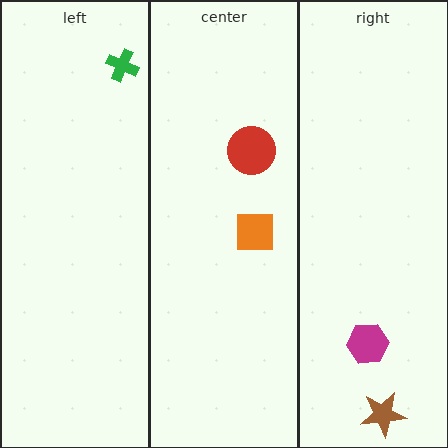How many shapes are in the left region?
1.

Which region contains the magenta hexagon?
The right region.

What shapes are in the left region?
The green cross.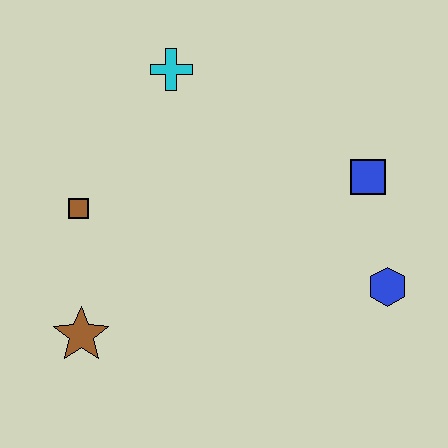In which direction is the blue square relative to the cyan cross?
The blue square is to the right of the cyan cross.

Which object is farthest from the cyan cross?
The blue hexagon is farthest from the cyan cross.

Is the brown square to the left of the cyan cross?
Yes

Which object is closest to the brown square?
The brown star is closest to the brown square.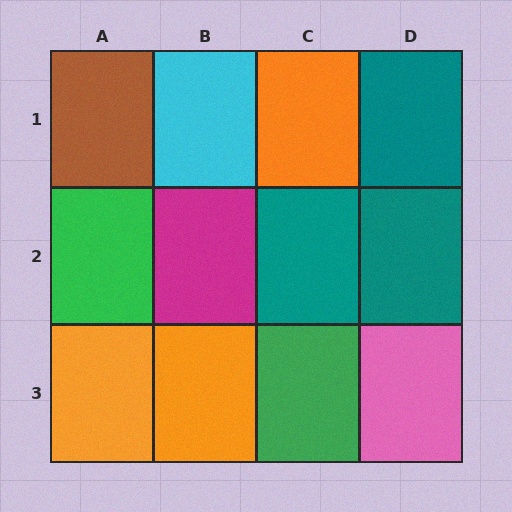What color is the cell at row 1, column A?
Brown.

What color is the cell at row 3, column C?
Green.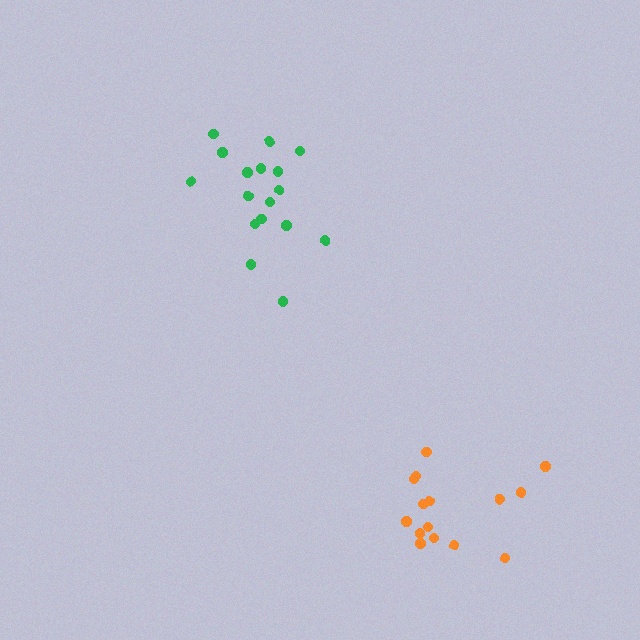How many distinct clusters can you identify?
There are 2 distinct clusters.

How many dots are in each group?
Group 1: 17 dots, Group 2: 15 dots (32 total).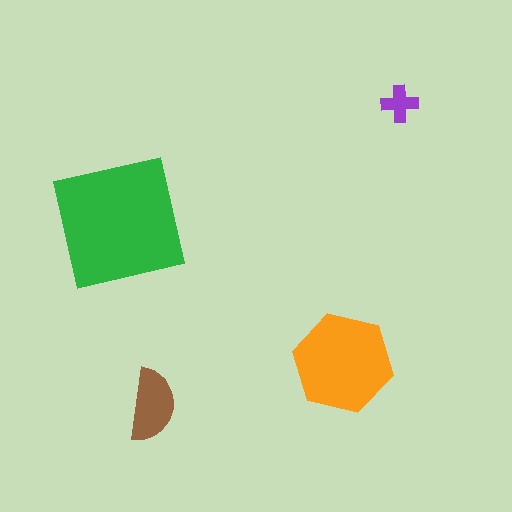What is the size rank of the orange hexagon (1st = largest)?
2nd.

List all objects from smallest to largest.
The purple cross, the brown semicircle, the orange hexagon, the green square.